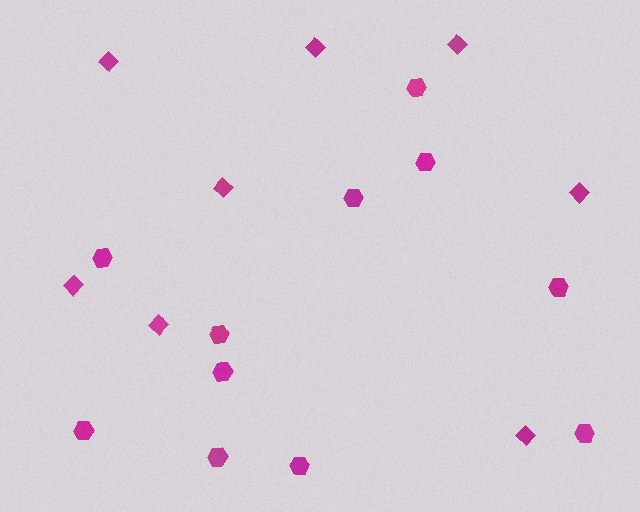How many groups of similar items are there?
There are 2 groups: one group of diamonds (8) and one group of hexagons (11).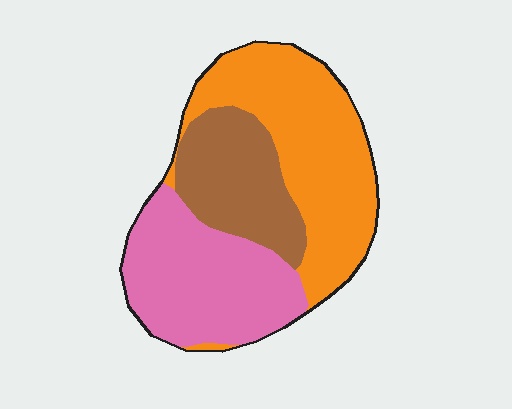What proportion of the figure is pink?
Pink covers around 35% of the figure.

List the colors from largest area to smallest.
From largest to smallest: orange, pink, brown.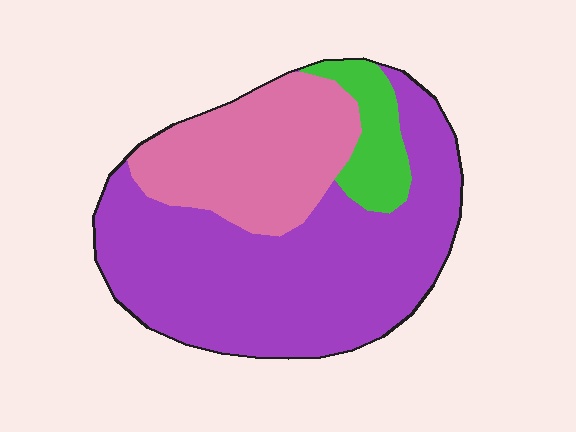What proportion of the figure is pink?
Pink takes up about one quarter (1/4) of the figure.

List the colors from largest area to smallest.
From largest to smallest: purple, pink, green.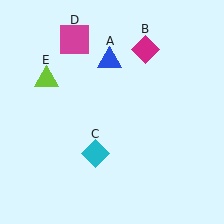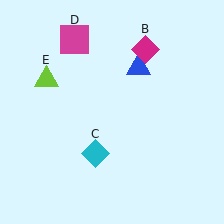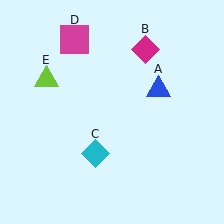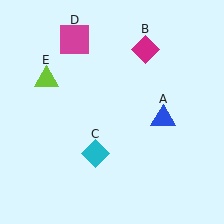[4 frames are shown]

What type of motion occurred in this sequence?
The blue triangle (object A) rotated clockwise around the center of the scene.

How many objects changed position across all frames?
1 object changed position: blue triangle (object A).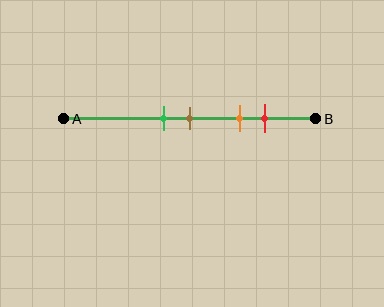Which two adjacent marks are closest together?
The green and brown marks are the closest adjacent pair.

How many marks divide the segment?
There are 4 marks dividing the segment.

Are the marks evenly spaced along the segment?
No, the marks are not evenly spaced.